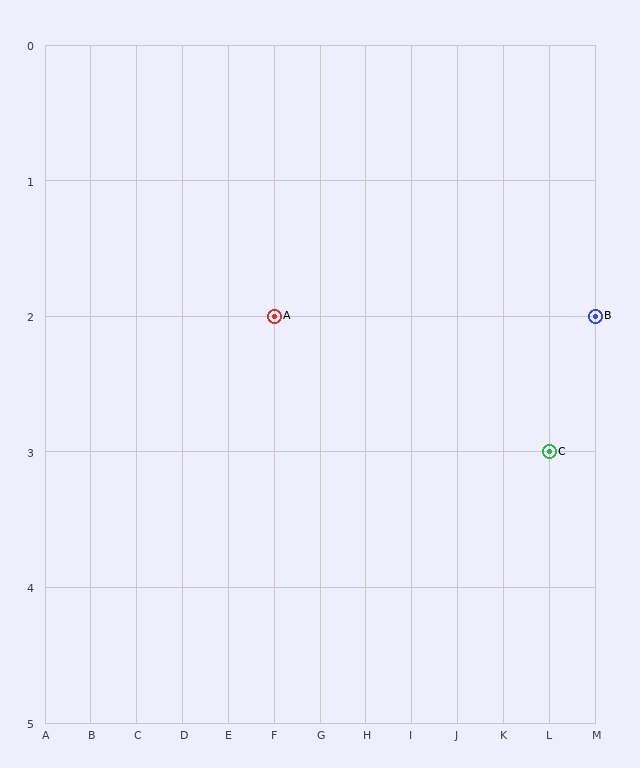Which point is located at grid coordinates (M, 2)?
Point B is at (M, 2).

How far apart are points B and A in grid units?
Points B and A are 7 columns apart.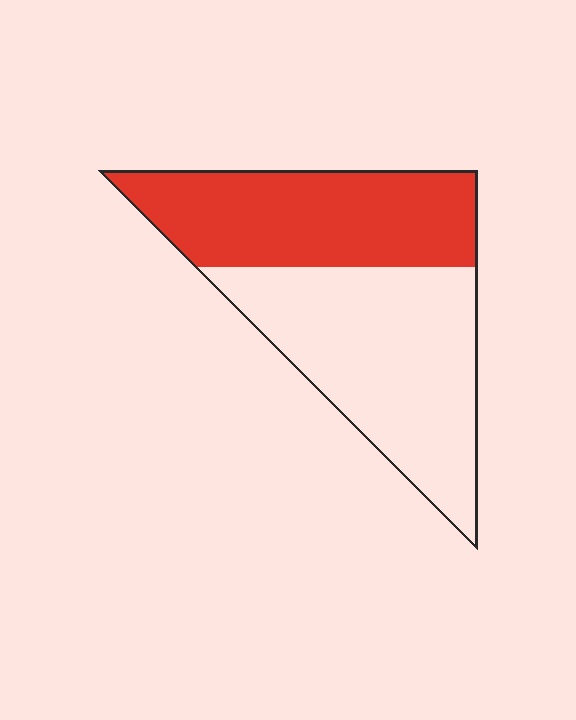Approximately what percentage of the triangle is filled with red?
Approximately 45%.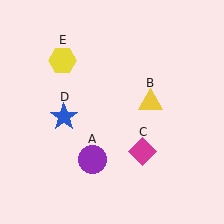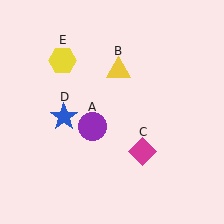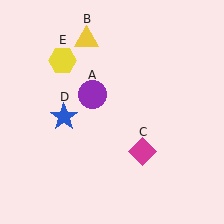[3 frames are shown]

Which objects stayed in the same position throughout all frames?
Magenta diamond (object C) and blue star (object D) and yellow hexagon (object E) remained stationary.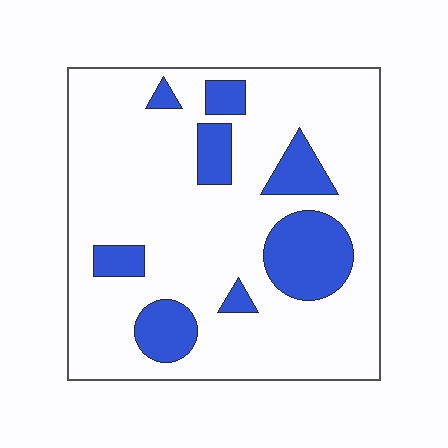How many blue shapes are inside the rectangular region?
8.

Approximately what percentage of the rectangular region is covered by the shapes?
Approximately 20%.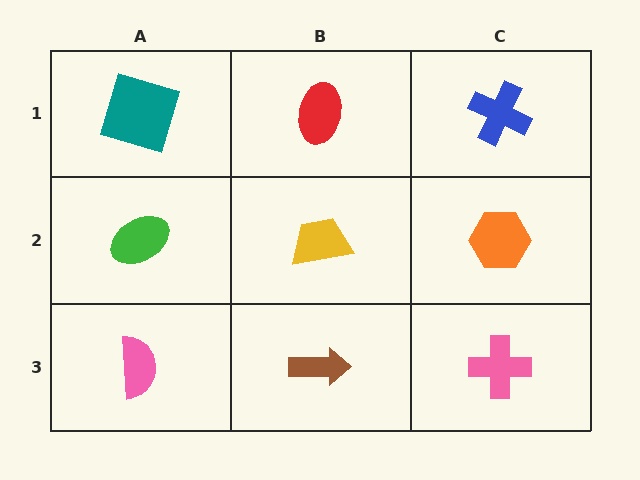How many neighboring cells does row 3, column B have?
3.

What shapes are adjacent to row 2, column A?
A teal square (row 1, column A), a pink semicircle (row 3, column A), a yellow trapezoid (row 2, column B).